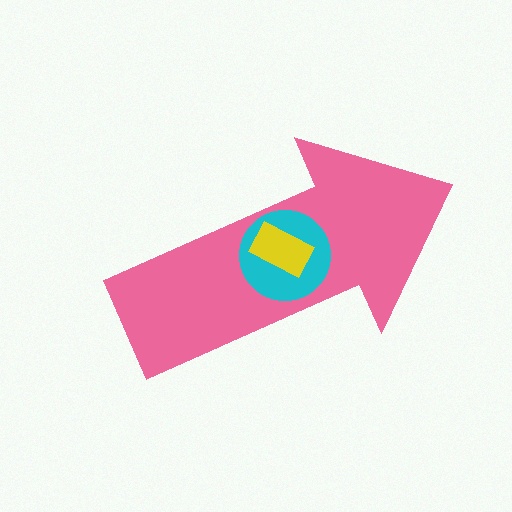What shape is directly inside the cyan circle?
The yellow rectangle.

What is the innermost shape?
The yellow rectangle.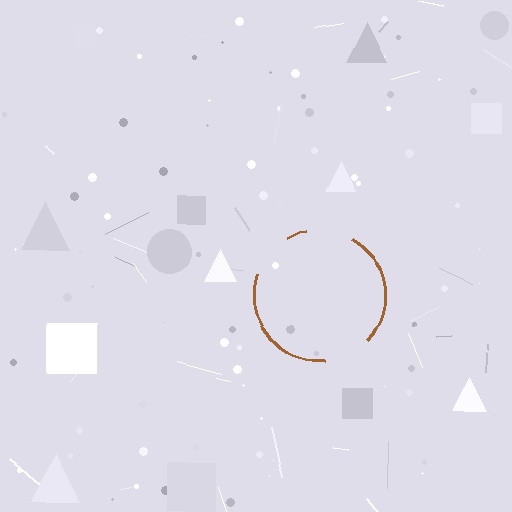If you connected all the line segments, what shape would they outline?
They would outline a circle.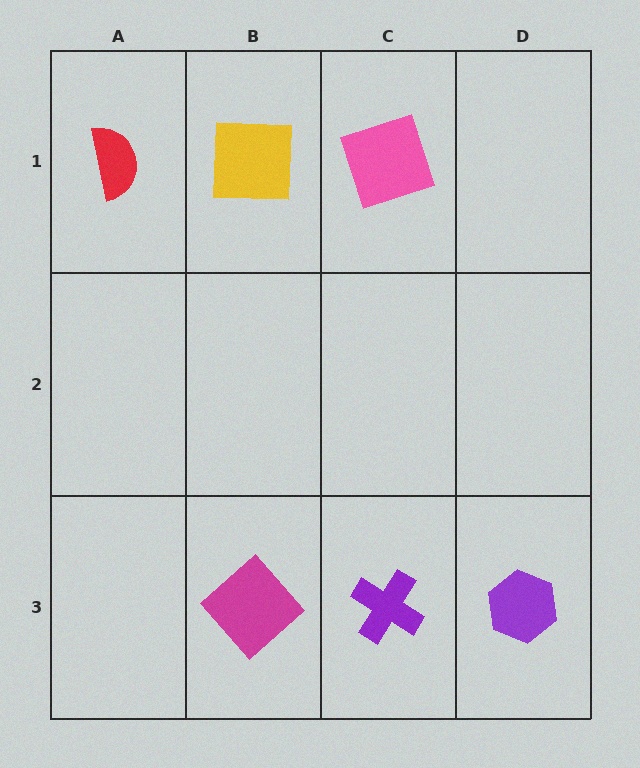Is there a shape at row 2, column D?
No, that cell is empty.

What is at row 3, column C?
A purple cross.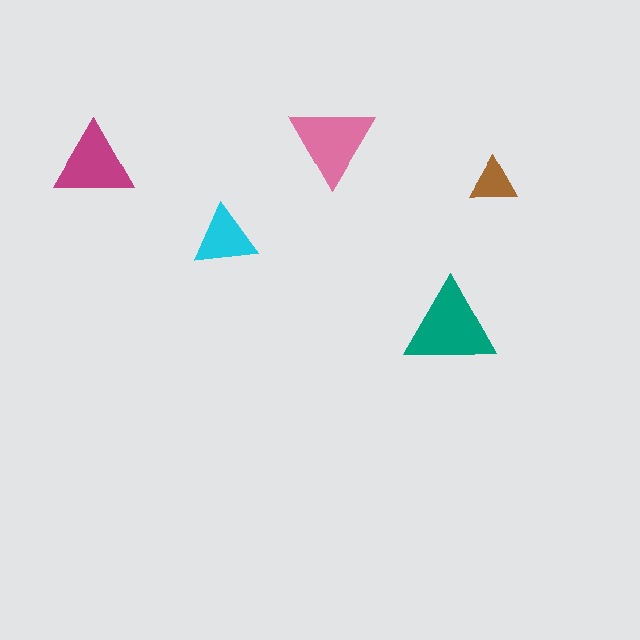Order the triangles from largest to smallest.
the teal one, the pink one, the magenta one, the cyan one, the brown one.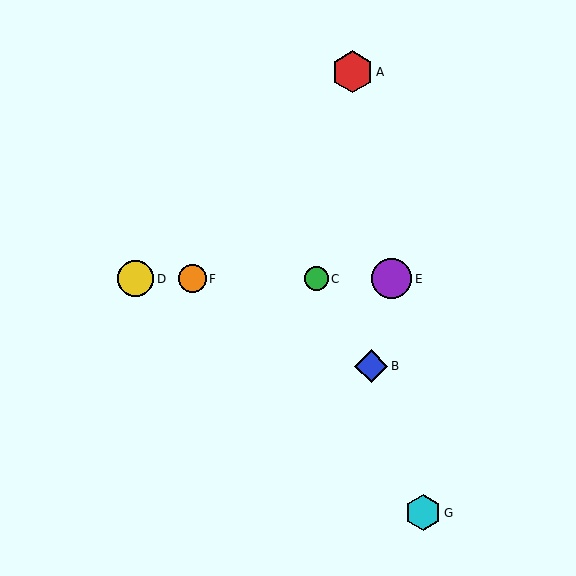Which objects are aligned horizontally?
Objects C, D, E, F are aligned horizontally.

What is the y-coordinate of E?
Object E is at y≈279.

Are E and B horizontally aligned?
No, E is at y≈279 and B is at y≈366.